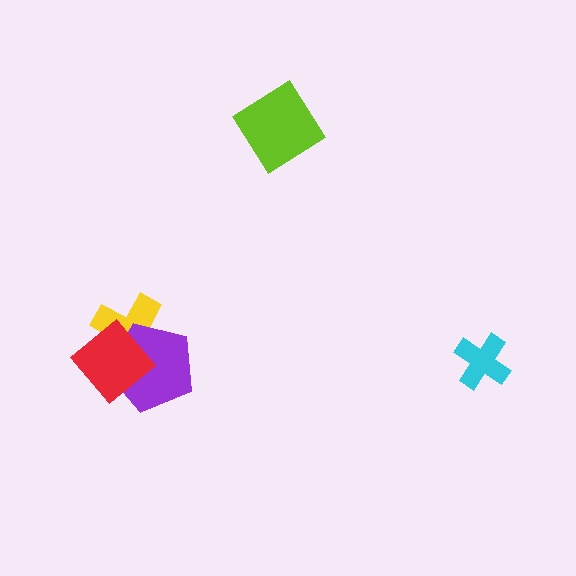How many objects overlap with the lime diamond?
0 objects overlap with the lime diamond.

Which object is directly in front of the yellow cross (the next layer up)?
The purple pentagon is directly in front of the yellow cross.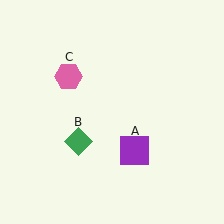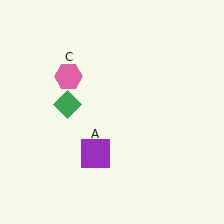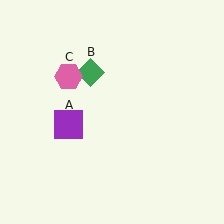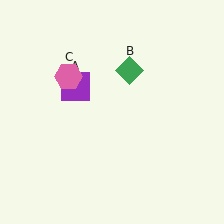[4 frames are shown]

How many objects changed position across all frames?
2 objects changed position: purple square (object A), green diamond (object B).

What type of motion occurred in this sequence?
The purple square (object A), green diamond (object B) rotated clockwise around the center of the scene.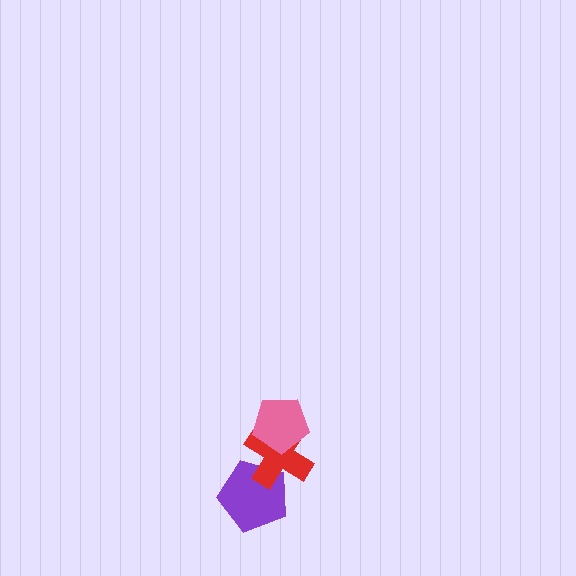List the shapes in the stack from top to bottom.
From top to bottom: the pink pentagon, the red cross, the purple pentagon.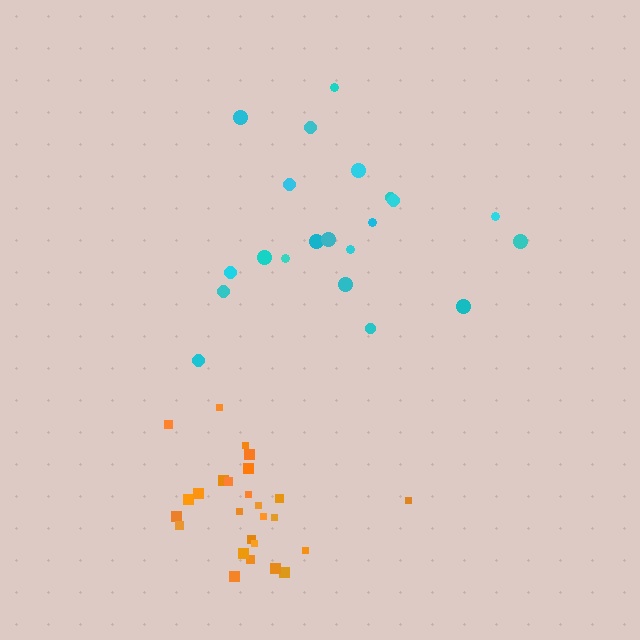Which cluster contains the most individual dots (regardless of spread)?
Orange (26).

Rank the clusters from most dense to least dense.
orange, cyan.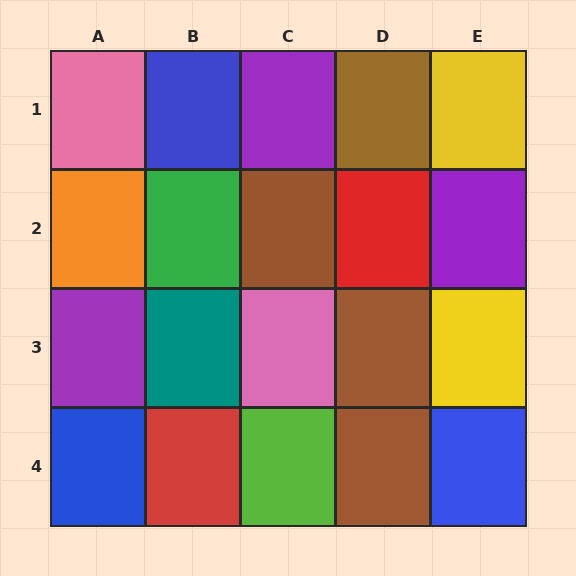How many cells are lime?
1 cell is lime.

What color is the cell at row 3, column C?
Pink.